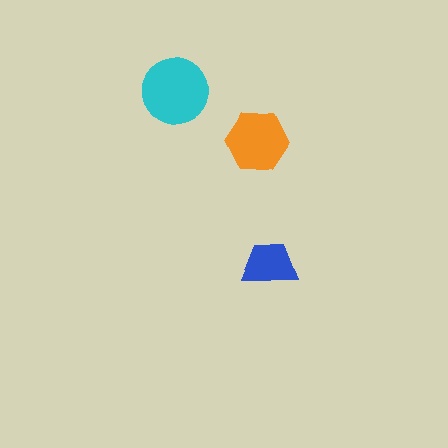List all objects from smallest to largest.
The blue trapezoid, the orange hexagon, the cyan circle.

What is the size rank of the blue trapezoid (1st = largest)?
3rd.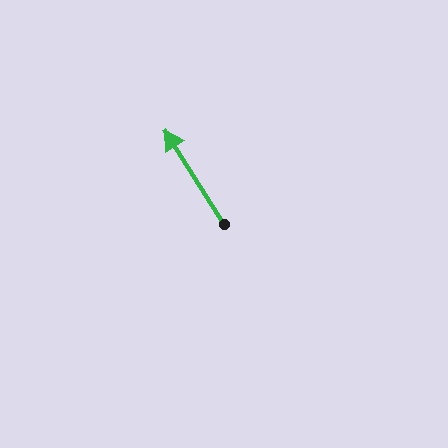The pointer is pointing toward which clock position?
Roughly 11 o'clock.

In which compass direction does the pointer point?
Northwest.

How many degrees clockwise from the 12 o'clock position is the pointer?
Approximately 328 degrees.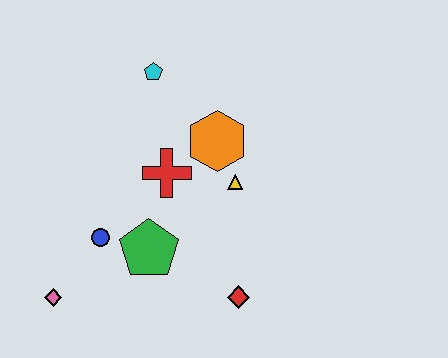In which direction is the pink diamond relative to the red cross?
The pink diamond is below the red cross.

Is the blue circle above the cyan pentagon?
No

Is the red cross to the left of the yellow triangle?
Yes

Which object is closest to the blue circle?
The green pentagon is closest to the blue circle.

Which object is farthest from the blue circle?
The cyan pentagon is farthest from the blue circle.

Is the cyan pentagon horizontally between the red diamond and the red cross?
No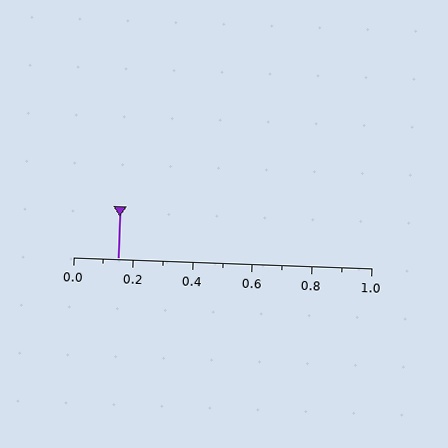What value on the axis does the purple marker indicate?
The marker indicates approximately 0.15.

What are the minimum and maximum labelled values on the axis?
The axis runs from 0.0 to 1.0.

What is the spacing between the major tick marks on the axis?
The major ticks are spaced 0.2 apart.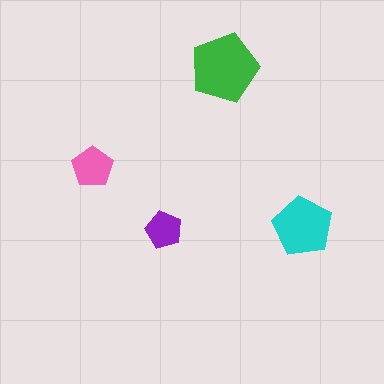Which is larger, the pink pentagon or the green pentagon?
The green one.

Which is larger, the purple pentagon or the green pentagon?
The green one.